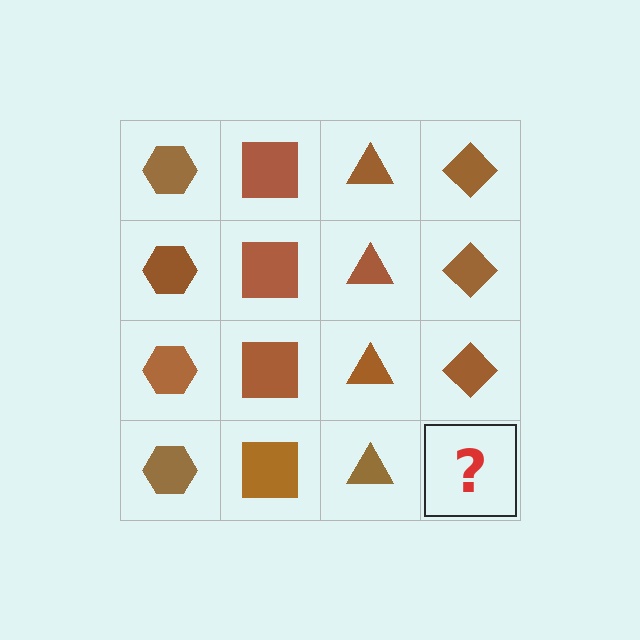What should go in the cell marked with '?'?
The missing cell should contain a brown diamond.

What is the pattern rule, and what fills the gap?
The rule is that each column has a consistent shape. The gap should be filled with a brown diamond.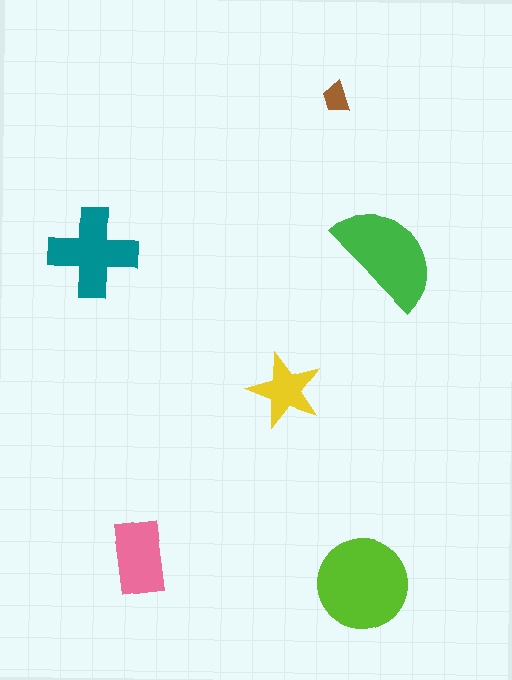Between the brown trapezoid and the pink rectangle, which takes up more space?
The pink rectangle.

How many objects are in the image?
There are 6 objects in the image.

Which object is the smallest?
The brown trapezoid.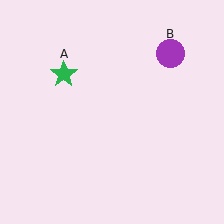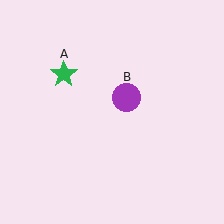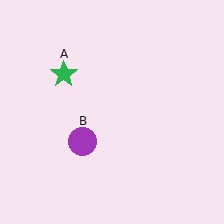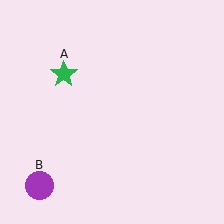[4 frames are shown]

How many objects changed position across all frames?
1 object changed position: purple circle (object B).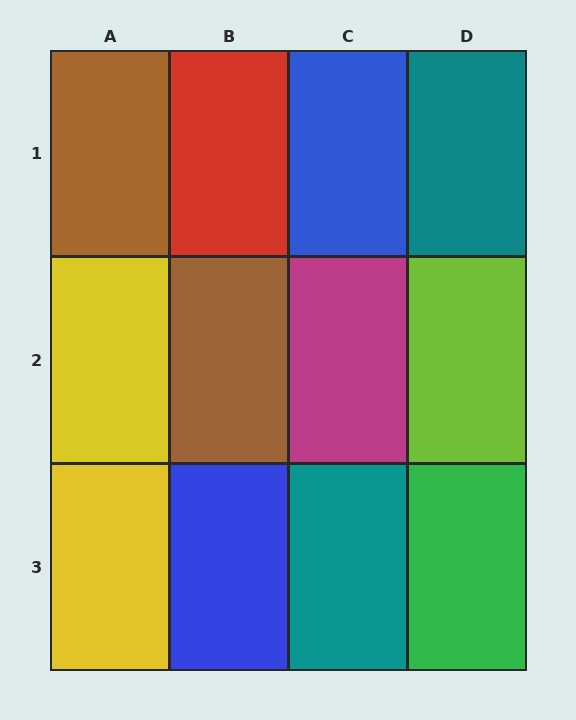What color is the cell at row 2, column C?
Magenta.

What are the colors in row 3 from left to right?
Yellow, blue, teal, green.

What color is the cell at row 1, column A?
Brown.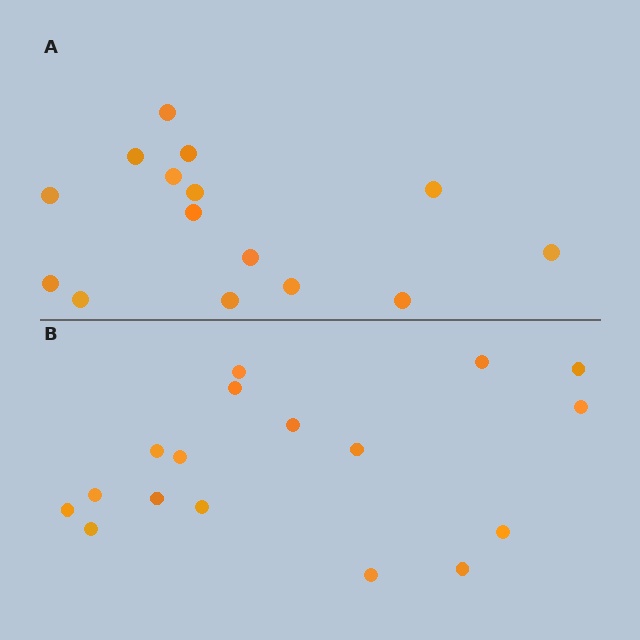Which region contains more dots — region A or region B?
Region B (the bottom region) has more dots.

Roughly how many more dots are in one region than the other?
Region B has just a few more — roughly 2 or 3 more dots than region A.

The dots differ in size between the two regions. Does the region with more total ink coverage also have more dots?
No. Region A has more total ink coverage because its dots are larger, but region B actually contains more individual dots. Total area can be misleading — the number of items is what matters here.